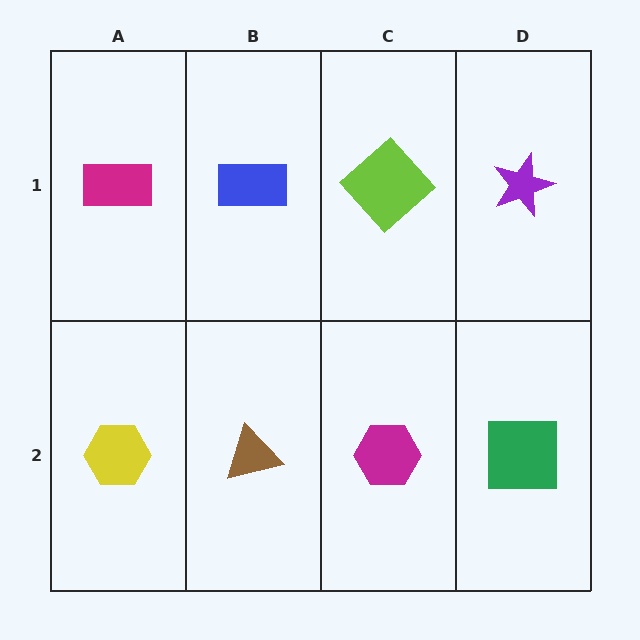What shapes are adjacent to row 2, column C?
A lime diamond (row 1, column C), a brown triangle (row 2, column B), a green square (row 2, column D).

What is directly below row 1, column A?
A yellow hexagon.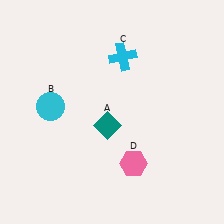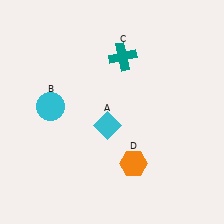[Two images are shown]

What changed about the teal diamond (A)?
In Image 1, A is teal. In Image 2, it changed to cyan.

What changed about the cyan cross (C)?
In Image 1, C is cyan. In Image 2, it changed to teal.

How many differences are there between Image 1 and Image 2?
There are 3 differences between the two images.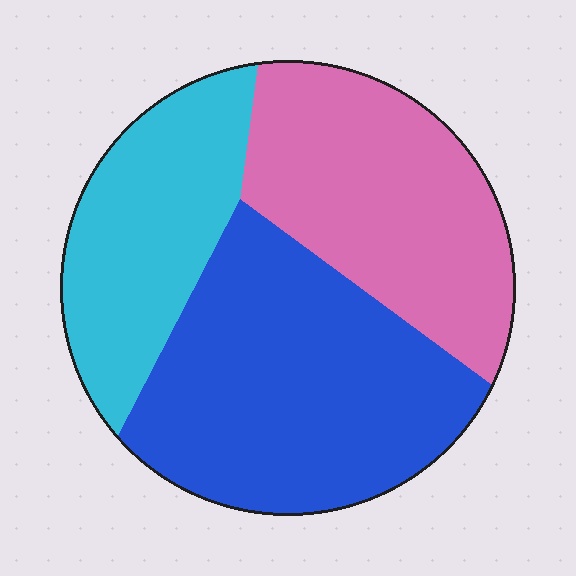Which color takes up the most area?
Blue, at roughly 40%.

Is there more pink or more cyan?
Pink.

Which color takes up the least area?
Cyan, at roughly 25%.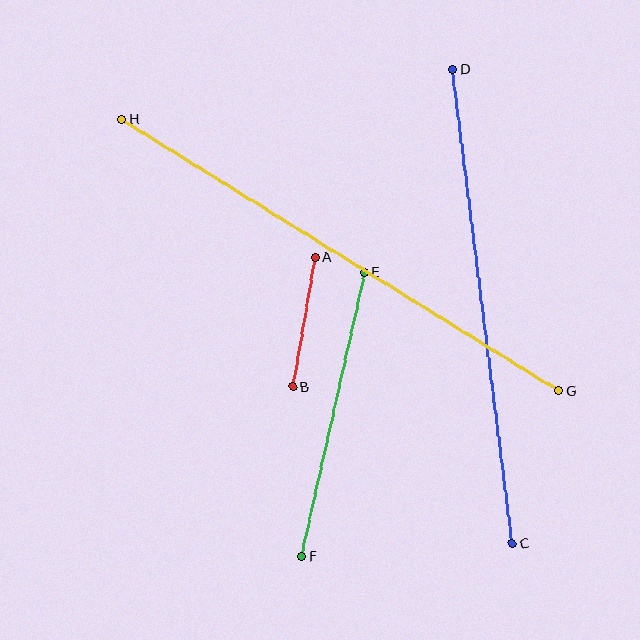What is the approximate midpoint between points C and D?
The midpoint is at approximately (482, 307) pixels.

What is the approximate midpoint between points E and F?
The midpoint is at approximately (333, 415) pixels.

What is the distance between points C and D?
The distance is approximately 478 pixels.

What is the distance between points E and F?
The distance is approximately 291 pixels.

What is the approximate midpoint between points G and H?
The midpoint is at approximately (340, 255) pixels.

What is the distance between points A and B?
The distance is approximately 132 pixels.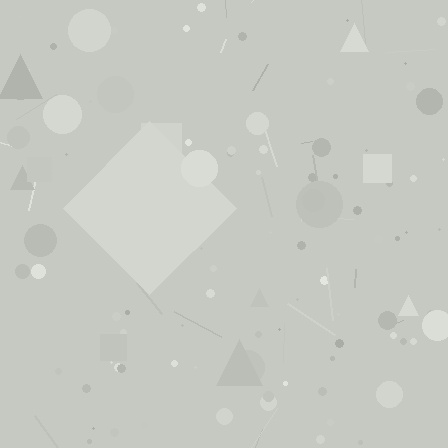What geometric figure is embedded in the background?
A diamond is embedded in the background.